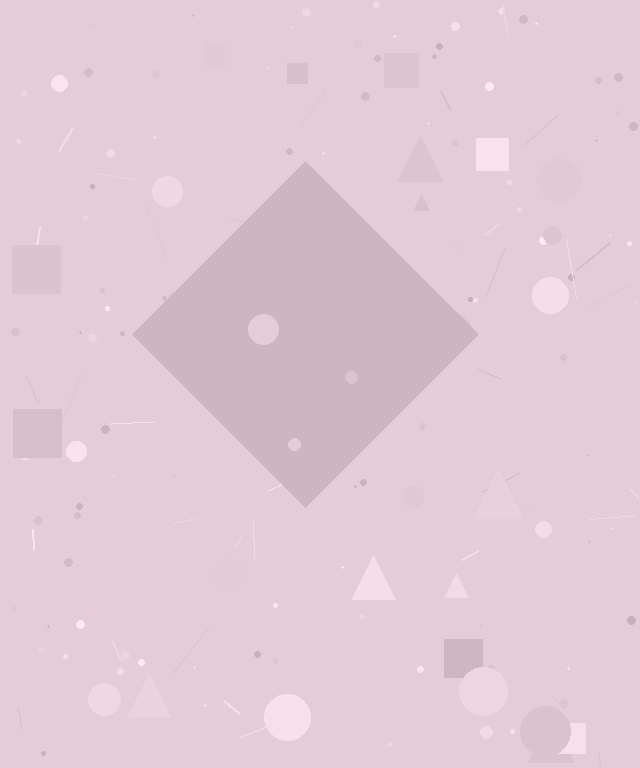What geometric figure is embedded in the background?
A diamond is embedded in the background.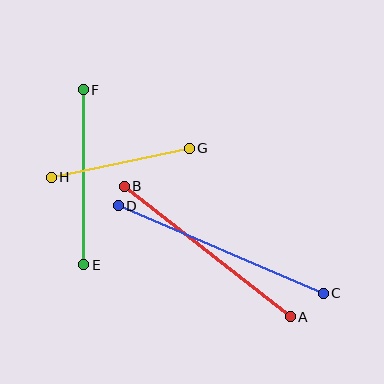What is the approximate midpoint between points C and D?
The midpoint is at approximately (221, 249) pixels.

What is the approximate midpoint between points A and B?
The midpoint is at approximately (207, 251) pixels.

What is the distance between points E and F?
The distance is approximately 175 pixels.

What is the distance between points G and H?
The distance is approximately 141 pixels.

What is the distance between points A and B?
The distance is approximately 211 pixels.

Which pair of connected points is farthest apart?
Points C and D are farthest apart.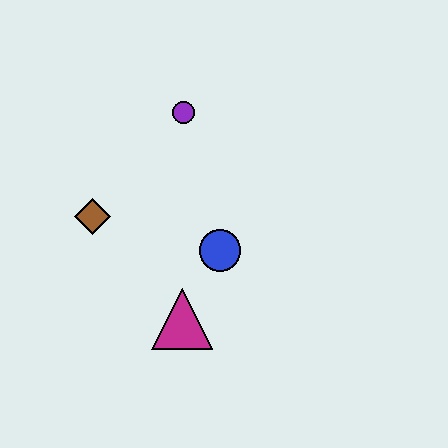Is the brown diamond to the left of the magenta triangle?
Yes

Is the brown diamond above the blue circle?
Yes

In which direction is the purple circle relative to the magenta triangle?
The purple circle is above the magenta triangle.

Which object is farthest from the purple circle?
The magenta triangle is farthest from the purple circle.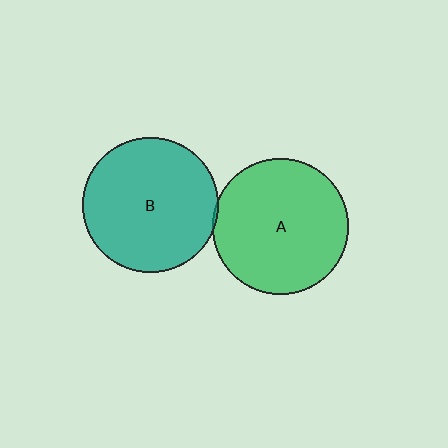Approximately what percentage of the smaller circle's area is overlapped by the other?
Approximately 5%.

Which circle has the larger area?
Circle A (green).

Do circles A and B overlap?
Yes.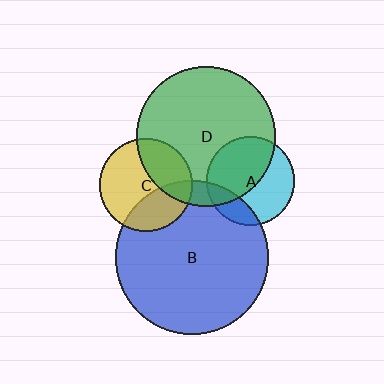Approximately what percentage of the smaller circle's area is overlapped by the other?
Approximately 10%.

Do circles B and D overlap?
Yes.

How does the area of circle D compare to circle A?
Approximately 2.5 times.